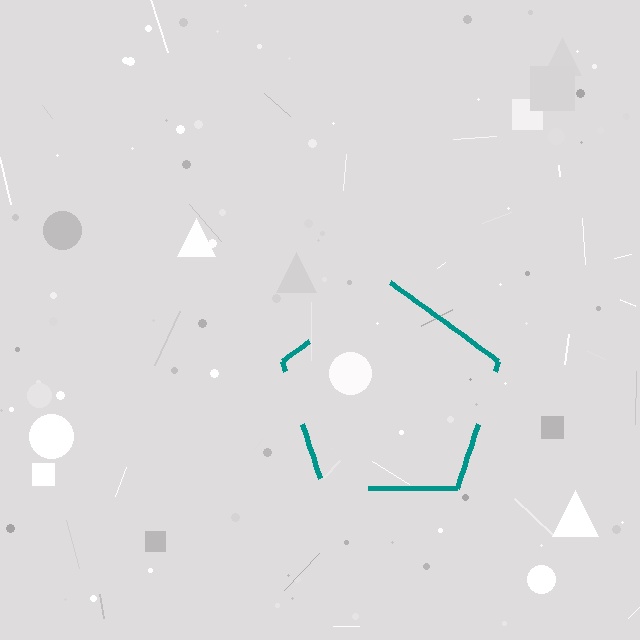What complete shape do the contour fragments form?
The contour fragments form a pentagon.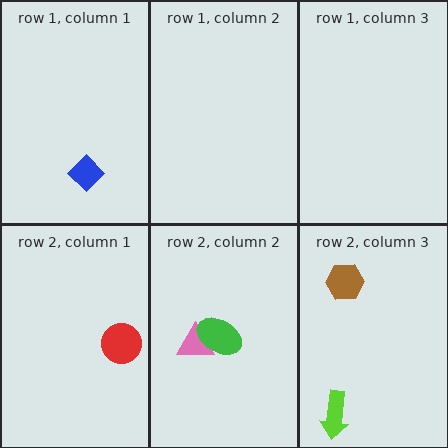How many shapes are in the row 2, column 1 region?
1.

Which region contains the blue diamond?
The row 1, column 1 region.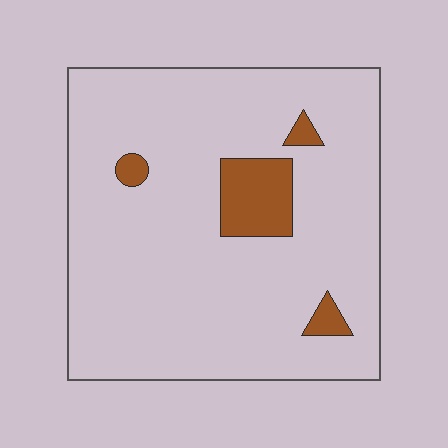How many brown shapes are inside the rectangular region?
4.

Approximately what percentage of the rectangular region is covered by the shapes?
Approximately 10%.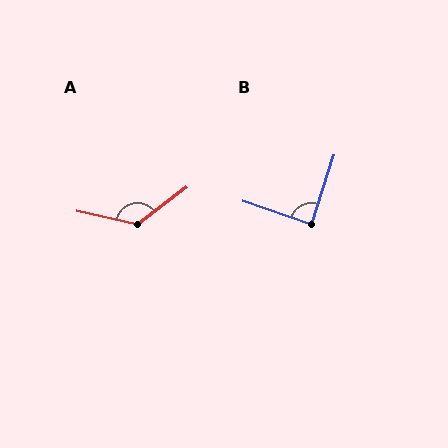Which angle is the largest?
A, at approximately 130 degrees.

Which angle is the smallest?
B, at approximately 89 degrees.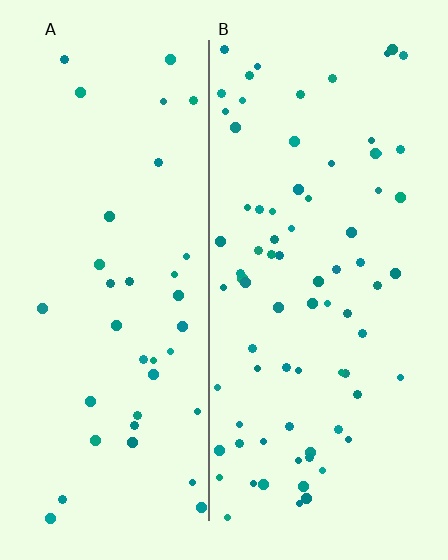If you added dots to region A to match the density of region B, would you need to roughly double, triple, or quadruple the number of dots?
Approximately double.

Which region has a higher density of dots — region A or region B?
B (the right).